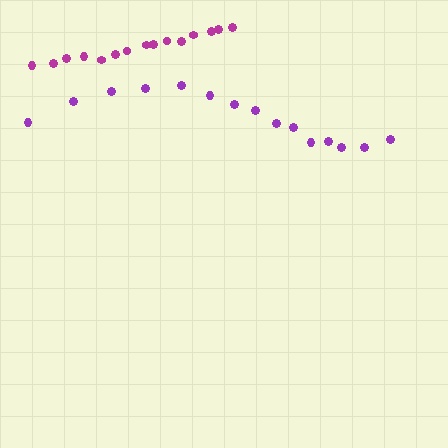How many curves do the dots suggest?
There are 2 distinct paths.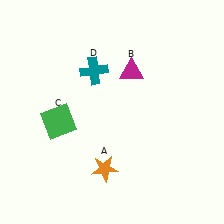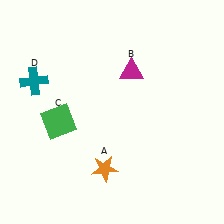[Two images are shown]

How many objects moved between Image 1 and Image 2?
1 object moved between the two images.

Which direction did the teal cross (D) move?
The teal cross (D) moved left.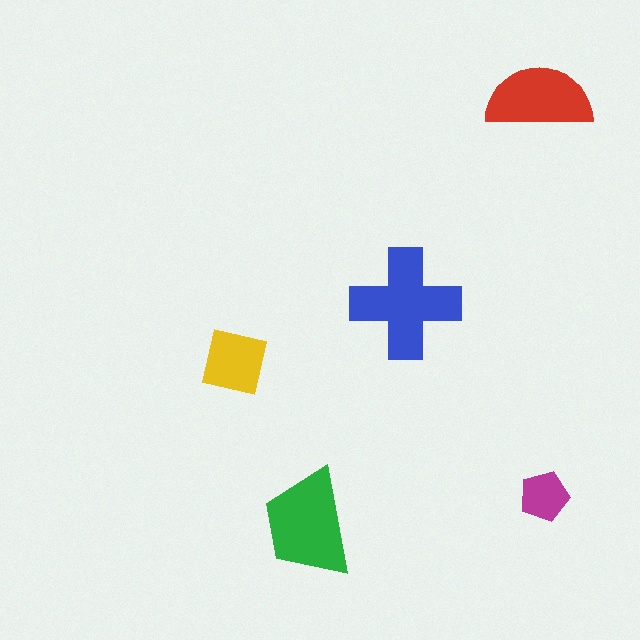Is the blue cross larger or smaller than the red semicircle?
Larger.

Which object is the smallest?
The magenta pentagon.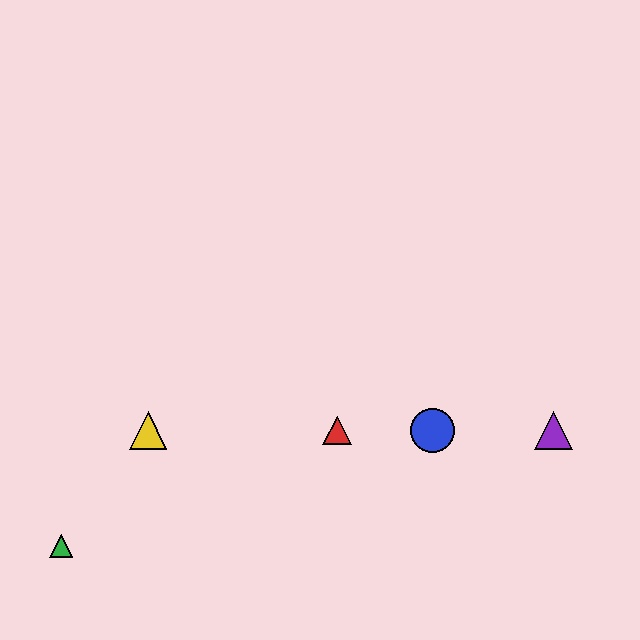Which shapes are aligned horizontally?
The red triangle, the blue circle, the yellow triangle, the purple triangle are aligned horizontally.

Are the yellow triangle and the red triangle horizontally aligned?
Yes, both are at y≈430.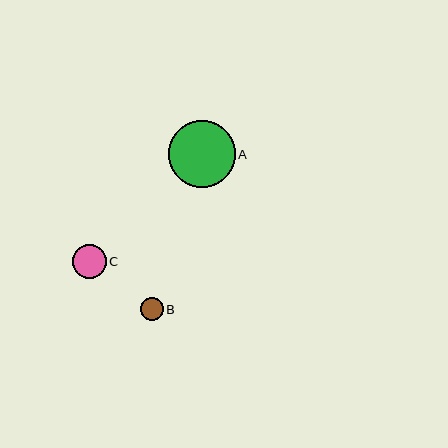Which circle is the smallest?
Circle B is the smallest with a size of approximately 23 pixels.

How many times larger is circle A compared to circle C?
Circle A is approximately 2.0 times the size of circle C.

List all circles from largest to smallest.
From largest to smallest: A, C, B.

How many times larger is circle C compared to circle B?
Circle C is approximately 1.5 times the size of circle B.